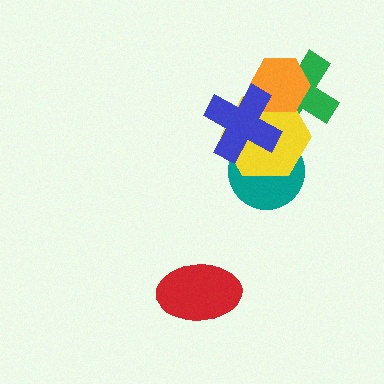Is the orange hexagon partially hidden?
Yes, it is partially covered by another shape.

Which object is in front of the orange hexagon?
The blue cross is in front of the orange hexagon.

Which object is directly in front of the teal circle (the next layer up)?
The yellow hexagon is directly in front of the teal circle.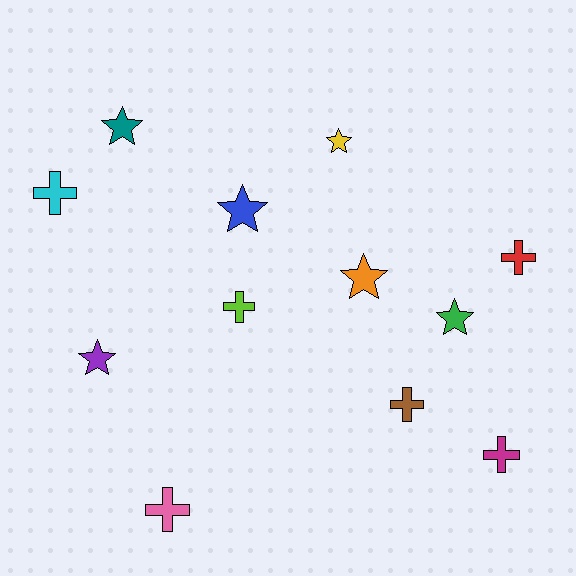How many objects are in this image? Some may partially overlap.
There are 12 objects.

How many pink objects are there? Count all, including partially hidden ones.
There is 1 pink object.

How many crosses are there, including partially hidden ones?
There are 6 crosses.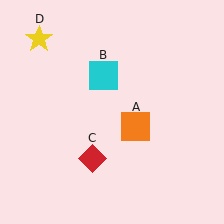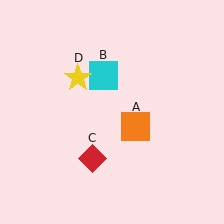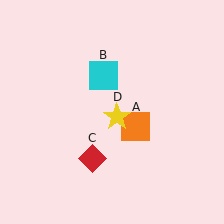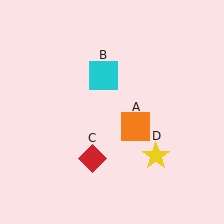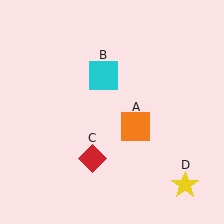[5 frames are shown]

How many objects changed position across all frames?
1 object changed position: yellow star (object D).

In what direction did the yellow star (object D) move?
The yellow star (object D) moved down and to the right.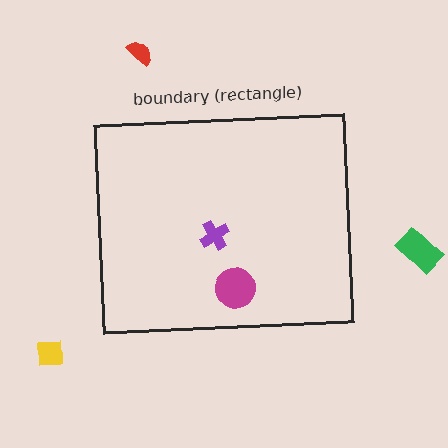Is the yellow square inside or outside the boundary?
Outside.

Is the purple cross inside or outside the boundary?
Inside.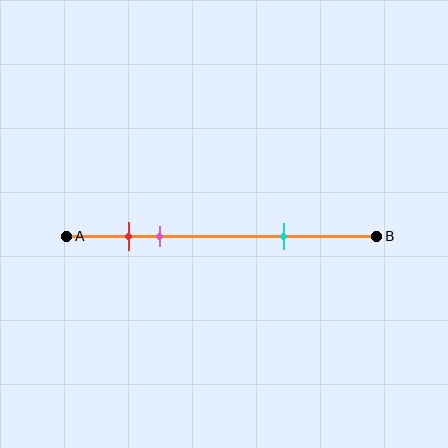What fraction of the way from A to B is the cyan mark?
The cyan mark is approximately 70% (0.7) of the way from A to B.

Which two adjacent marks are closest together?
The red and pink marks are the closest adjacent pair.